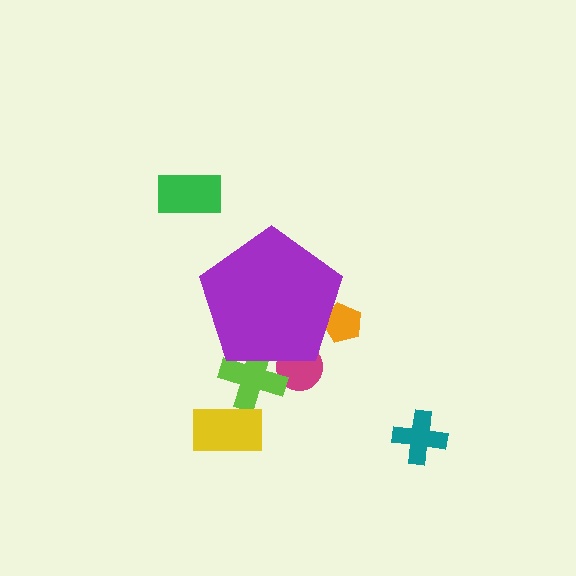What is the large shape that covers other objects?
A purple pentagon.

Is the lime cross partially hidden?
Yes, the lime cross is partially hidden behind the purple pentagon.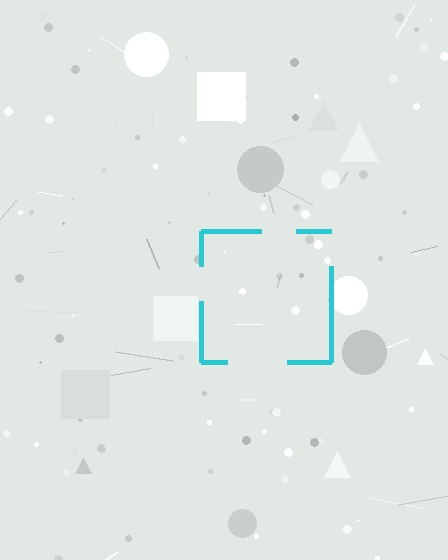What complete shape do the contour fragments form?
The contour fragments form a square.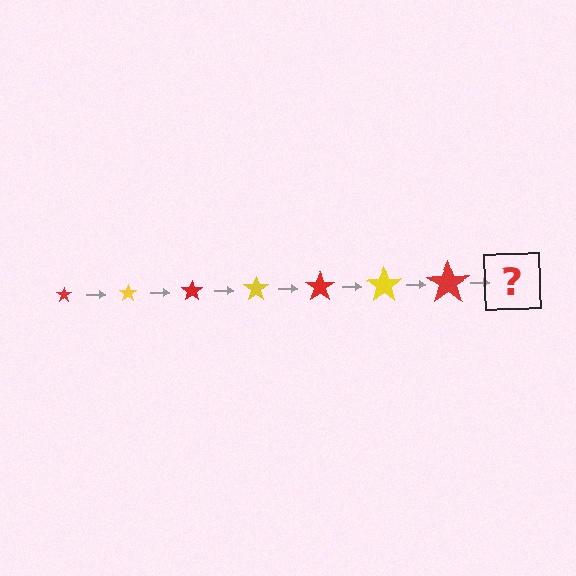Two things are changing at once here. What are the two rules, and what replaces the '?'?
The two rules are that the star grows larger each step and the color cycles through red and yellow. The '?' should be a yellow star, larger than the previous one.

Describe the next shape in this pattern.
It should be a yellow star, larger than the previous one.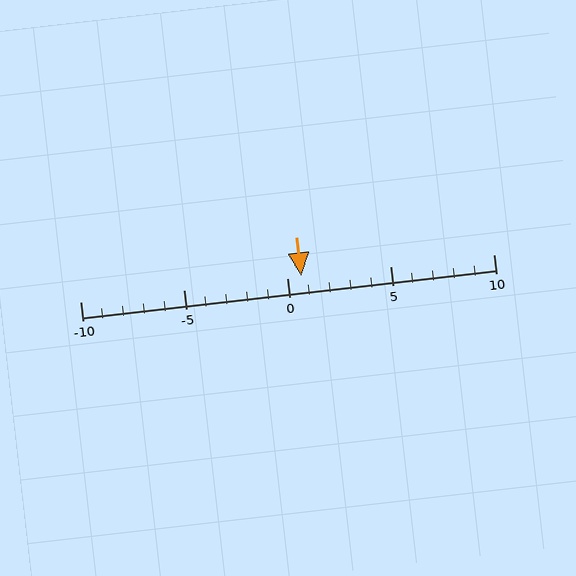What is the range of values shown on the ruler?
The ruler shows values from -10 to 10.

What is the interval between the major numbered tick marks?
The major tick marks are spaced 5 units apart.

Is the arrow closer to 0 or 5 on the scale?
The arrow is closer to 0.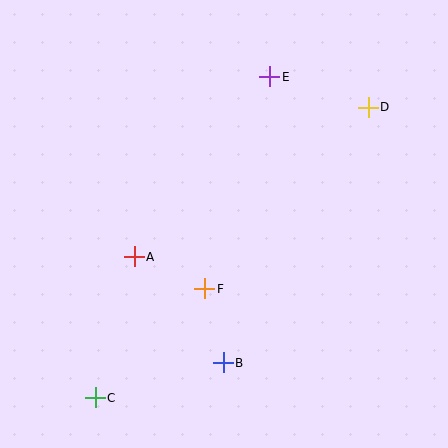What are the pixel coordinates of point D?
Point D is at (368, 107).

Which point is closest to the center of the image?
Point F at (205, 289) is closest to the center.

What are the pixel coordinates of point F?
Point F is at (205, 289).